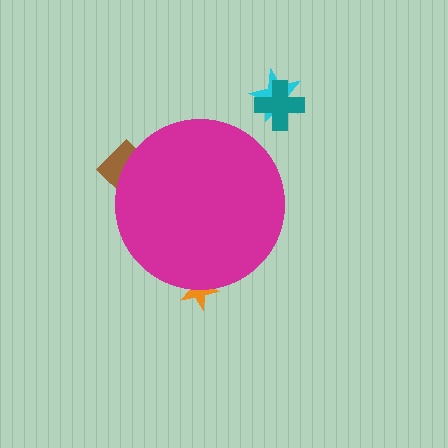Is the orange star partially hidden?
Yes, the orange star is partially hidden behind the magenta circle.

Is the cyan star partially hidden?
No, the cyan star is fully visible.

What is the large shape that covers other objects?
A magenta circle.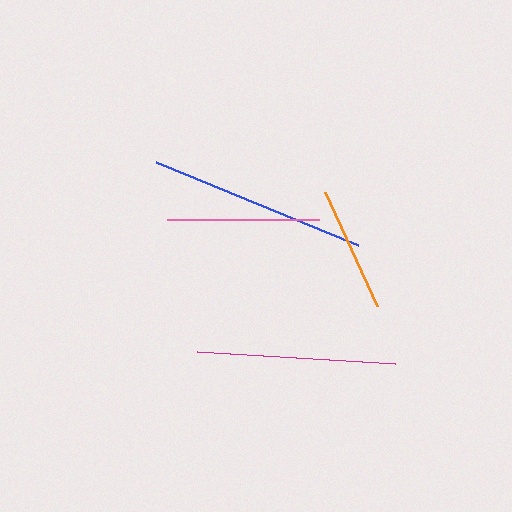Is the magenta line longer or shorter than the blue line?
The blue line is longer than the magenta line.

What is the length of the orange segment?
The orange segment is approximately 125 pixels long.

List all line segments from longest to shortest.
From longest to shortest: blue, magenta, pink, orange.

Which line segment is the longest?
The blue line is the longest at approximately 218 pixels.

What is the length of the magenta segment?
The magenta segment is approximately 198 pixels long.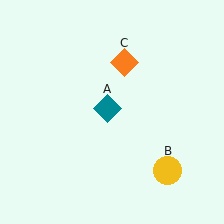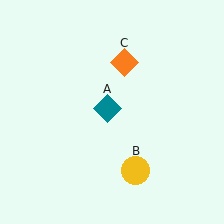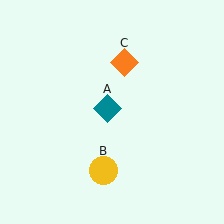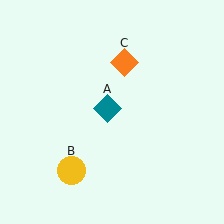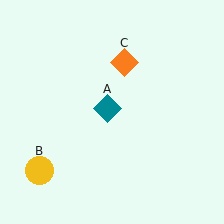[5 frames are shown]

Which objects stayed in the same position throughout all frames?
Teal diamond (object A) and orange diamond (object C) remained stationary.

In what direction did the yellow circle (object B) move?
The yellow circle (object B) moved left.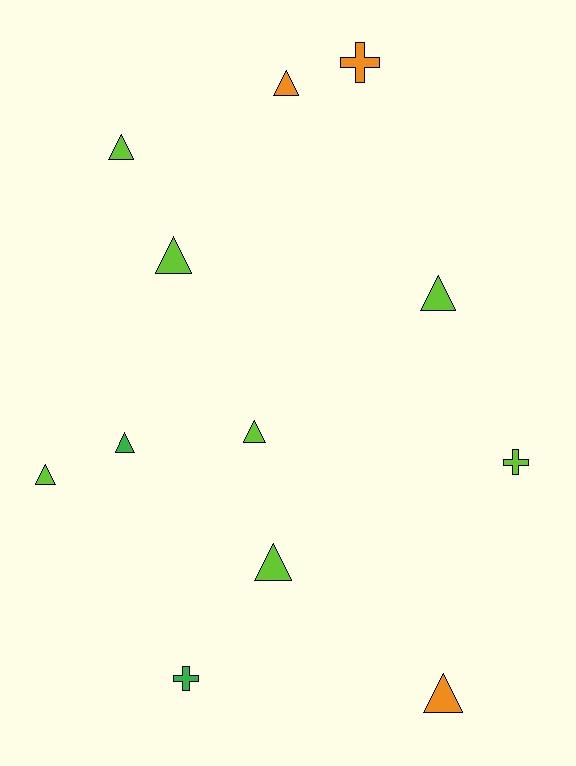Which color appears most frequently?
Lime, with 7 objects.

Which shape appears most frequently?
Triangle, with 9 objects.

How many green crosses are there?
There is 1 green cross.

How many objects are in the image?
There are 12 objects.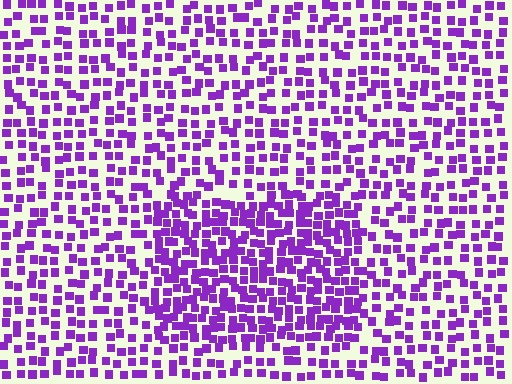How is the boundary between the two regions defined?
The boundary is defined by a change in element density (approximately 1.8x ratio). All elements are the same color, size, and shape.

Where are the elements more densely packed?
The elements are more densely packed inside the rectangle boundary.